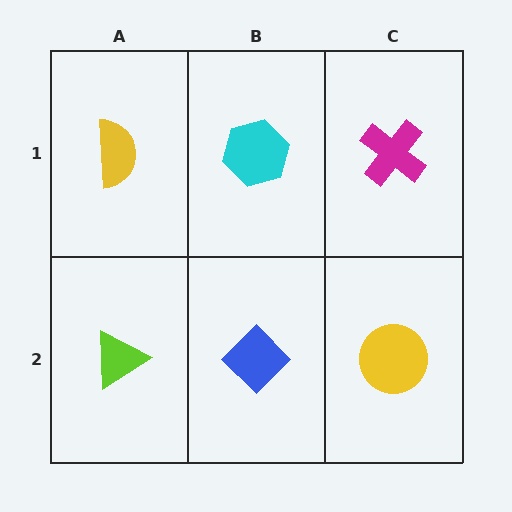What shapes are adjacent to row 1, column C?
A yellow circle (row 2, column C), a cyan hexagon (row 1, column B).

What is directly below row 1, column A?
A lime triangle.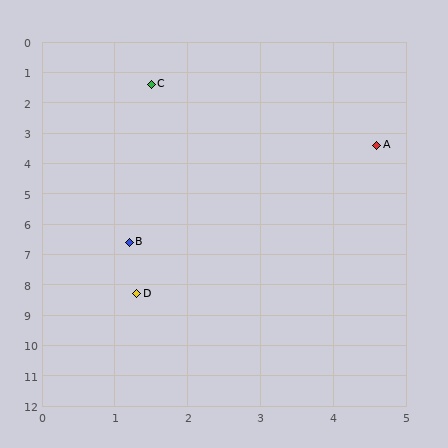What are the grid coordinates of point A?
Point A is at approximately (4.6, 3.4).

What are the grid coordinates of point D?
Point D is at approximately (1.3, 8.3).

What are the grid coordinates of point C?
Point C is at approximately (1.5, 1.4).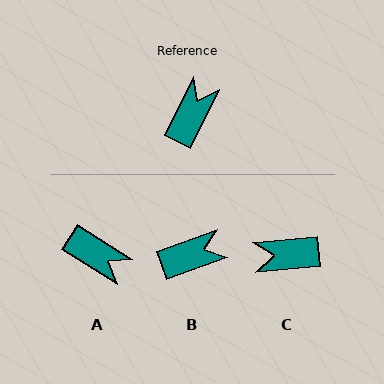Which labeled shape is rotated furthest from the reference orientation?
C, about 121 degrees away.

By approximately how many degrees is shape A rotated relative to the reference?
Approximately 96 degrees clockwise.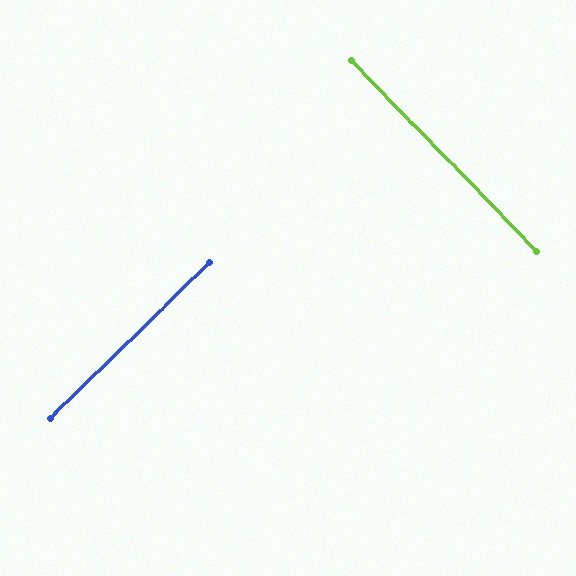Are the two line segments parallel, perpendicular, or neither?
Perpendicular — they meet at approximately 90°.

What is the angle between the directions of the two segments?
Approximately 90 degrees.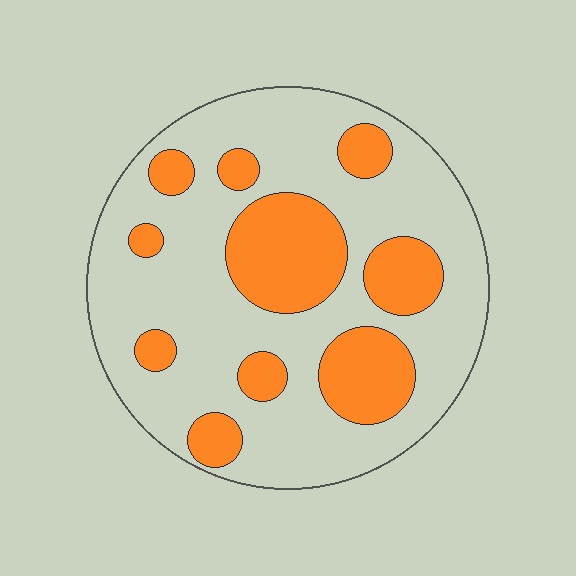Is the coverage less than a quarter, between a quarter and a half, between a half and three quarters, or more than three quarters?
Between a quarter and a half.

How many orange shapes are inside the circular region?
10.